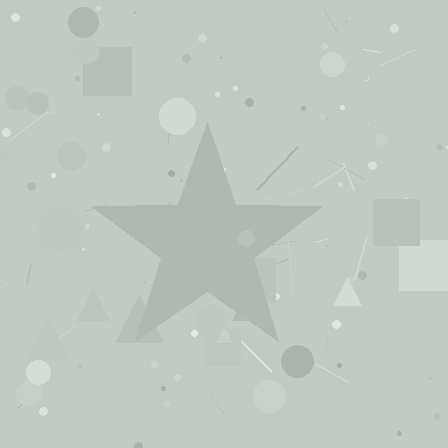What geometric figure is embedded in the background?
A star is embedded in the background.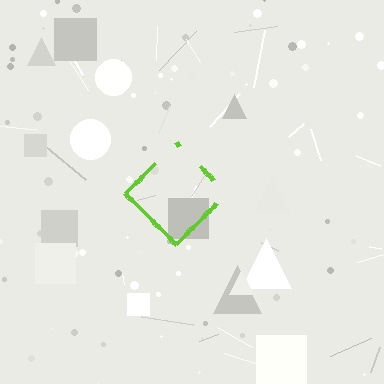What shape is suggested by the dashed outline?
The dashed outline suggests a diamond.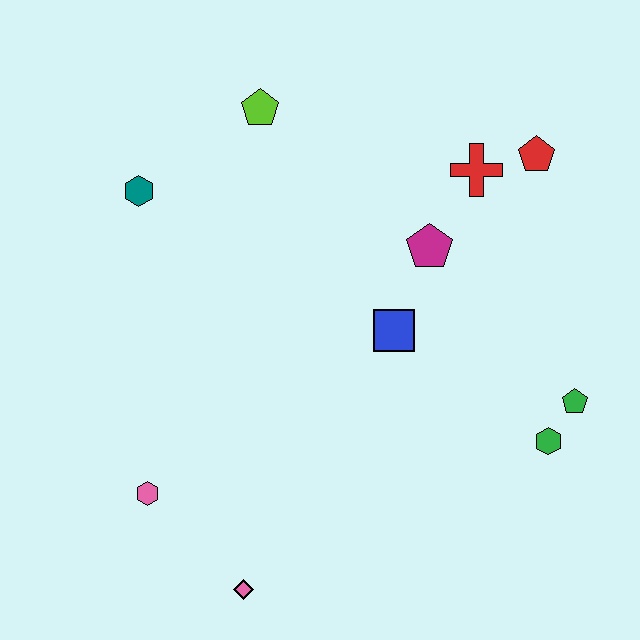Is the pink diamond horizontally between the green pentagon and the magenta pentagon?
No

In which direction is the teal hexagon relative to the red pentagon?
The teal hexagon is to the left of the red pentagon.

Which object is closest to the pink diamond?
The pink hexagon is closest to the pink diamond.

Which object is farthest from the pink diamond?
The red pentagon is farthest from the pink diamond.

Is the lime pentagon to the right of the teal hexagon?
Yes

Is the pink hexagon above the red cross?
No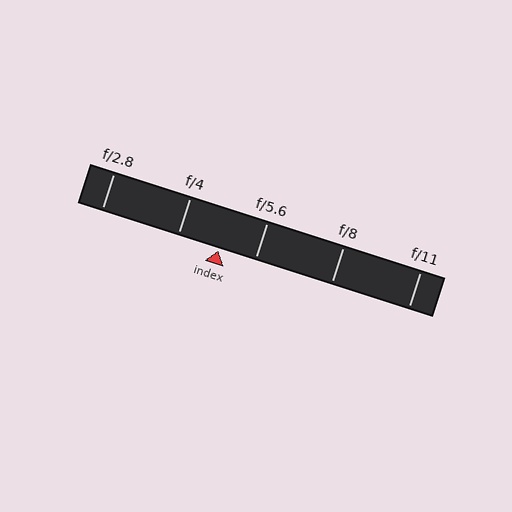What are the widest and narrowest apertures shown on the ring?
The widest aperture shown is f/2.8 and the narrowest is f/11.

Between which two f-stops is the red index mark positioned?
The index mark is between f/4 and f/5.6.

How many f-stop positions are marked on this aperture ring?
There are 5 f-stop positions marked.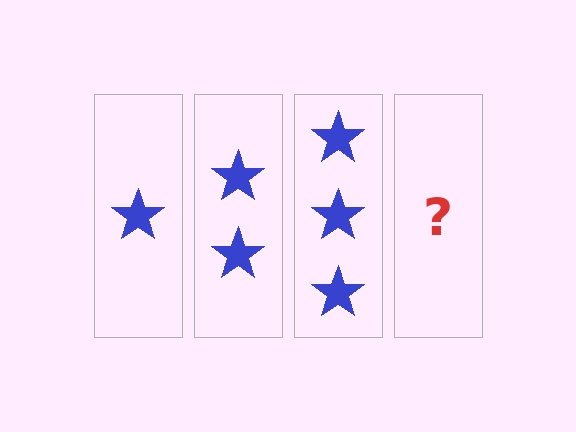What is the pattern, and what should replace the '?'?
The pattern is that each step adds one more star. The '?' should be 4 stars.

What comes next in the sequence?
The next element should be 4 stars.